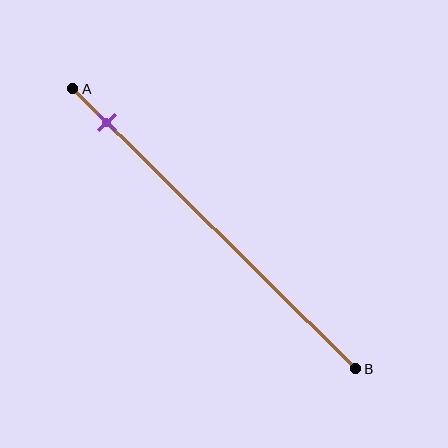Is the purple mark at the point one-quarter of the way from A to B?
No, the mark is at about 10% from A, not at the 25% one-quarter point.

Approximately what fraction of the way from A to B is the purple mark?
The purple mark is approximately 10% of the way from A to B.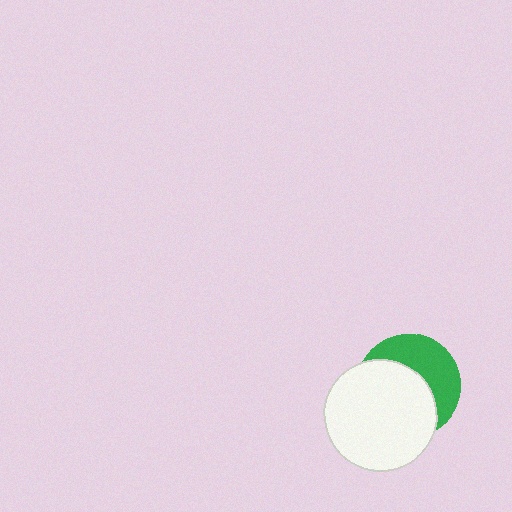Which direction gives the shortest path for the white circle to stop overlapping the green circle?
Moving toward the lower-left gives the shortest separation.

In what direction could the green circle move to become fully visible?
The green circle could move toward the upper-right. That would shift it out from behind the white circle entirely.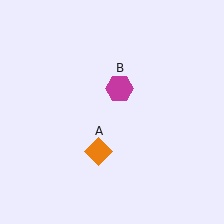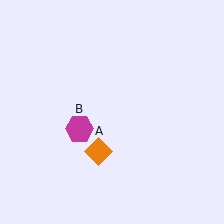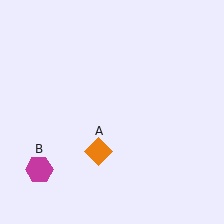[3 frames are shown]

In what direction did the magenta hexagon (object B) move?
The magenta hexagon (object B) moved down and to the left.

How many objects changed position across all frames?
1 object changed position: magenta hexagon (object B).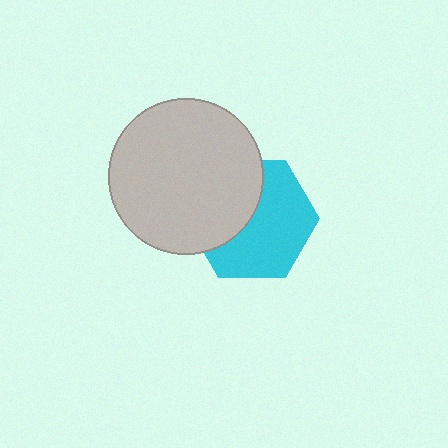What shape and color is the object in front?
The object in front is a light gray circle.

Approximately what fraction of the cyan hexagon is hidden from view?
Roughly 41% of the cyan hexagon is hidden behind the light gray circle.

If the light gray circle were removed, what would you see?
You would see the complete cyan hexagon.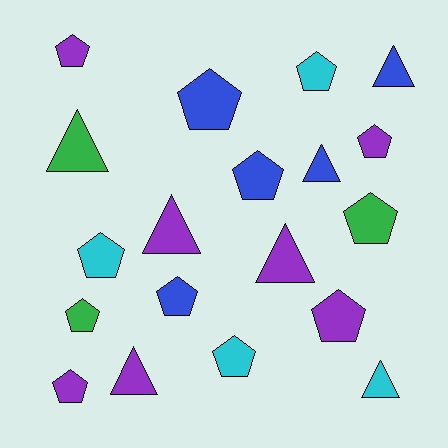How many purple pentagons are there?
There are 4 purple pentagons.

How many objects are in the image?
There are 19 objects.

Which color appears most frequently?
Purple, with 7 objects.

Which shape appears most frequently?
Pentagon, with 12 objects.